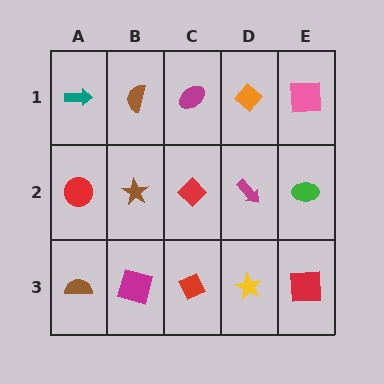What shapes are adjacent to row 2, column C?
A magenta ellipse (row 1, column C), a red diamond (row 3, column C), a brown star (row 2, column B), a magenta arrow (row 2, column D).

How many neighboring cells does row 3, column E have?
2.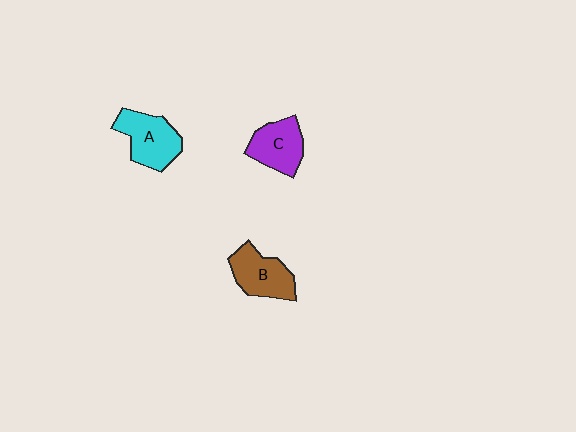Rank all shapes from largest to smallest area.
From largest to smallest: A (cyan), B (brown), C (purple).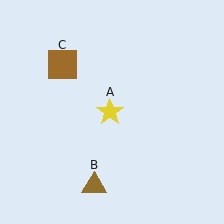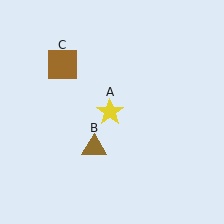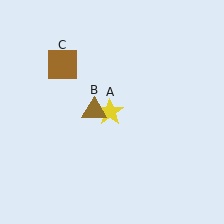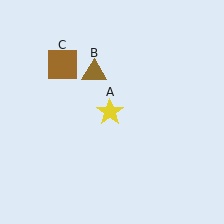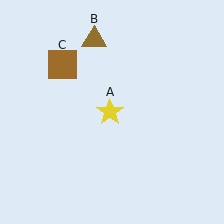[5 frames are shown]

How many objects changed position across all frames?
1 object changed position: brown triangle (object B).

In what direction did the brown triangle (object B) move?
The brown triangle (object B) moved up.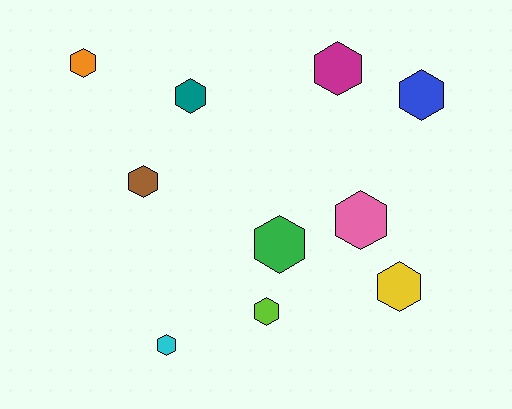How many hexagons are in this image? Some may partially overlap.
There are 10 hexagons.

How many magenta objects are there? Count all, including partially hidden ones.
There is 1 magenta object.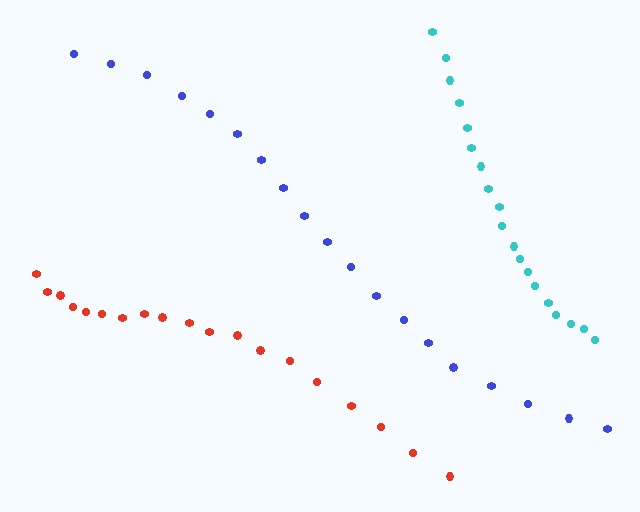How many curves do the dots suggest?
There are 3 distinct paths.